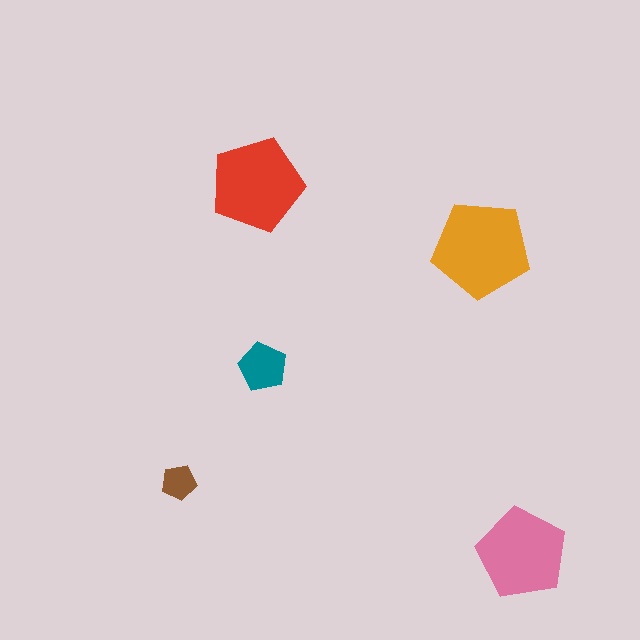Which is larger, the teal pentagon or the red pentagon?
The red one.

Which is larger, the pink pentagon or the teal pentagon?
The pink one.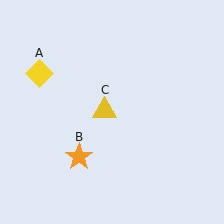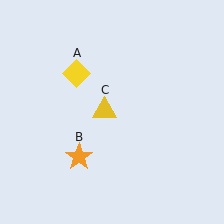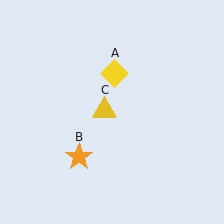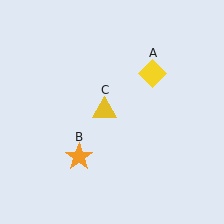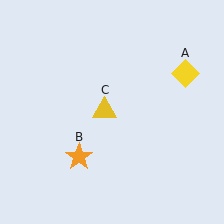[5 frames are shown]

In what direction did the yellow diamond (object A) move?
The yellow diamond (object A) moved right.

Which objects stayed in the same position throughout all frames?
Orange star (object B) and yellow triangle (object C) remained stationary.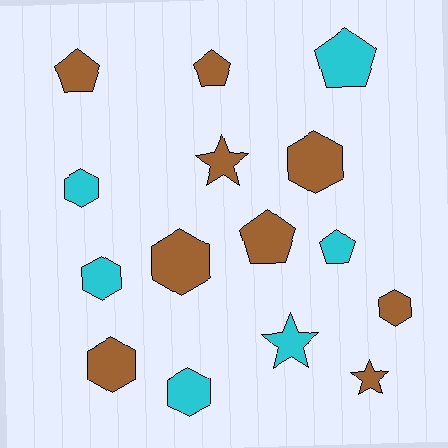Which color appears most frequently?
Brown, with 9 objects.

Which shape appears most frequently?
Hexagon, with 7 objects.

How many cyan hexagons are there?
There are 3 cyan hexagons.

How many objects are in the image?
There are 15 objects.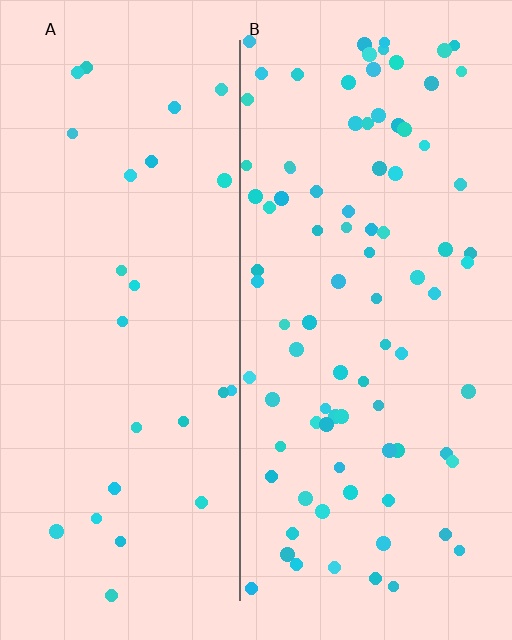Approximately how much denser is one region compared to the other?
Approximately 3.4× — region B over region A.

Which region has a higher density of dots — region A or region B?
B (the right).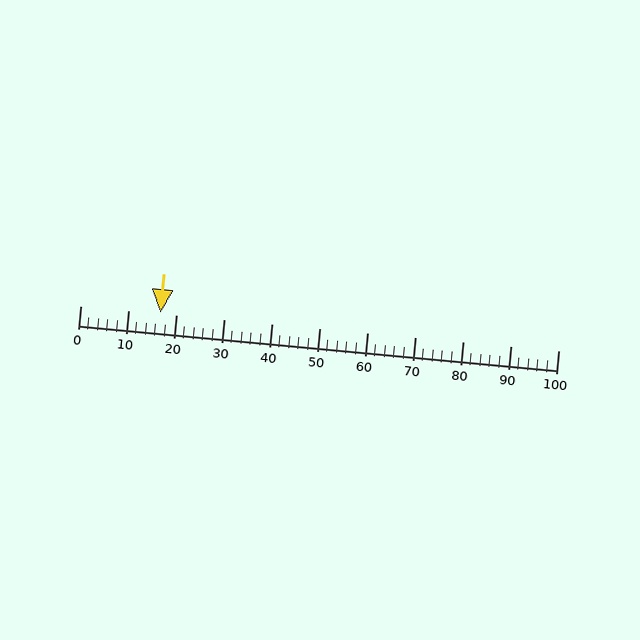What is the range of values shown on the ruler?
The ruler shows values from 0 to 100.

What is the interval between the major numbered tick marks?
The major tick marks are spaced 10 units apart.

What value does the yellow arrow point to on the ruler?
The yellow arrow points to approximately 17.